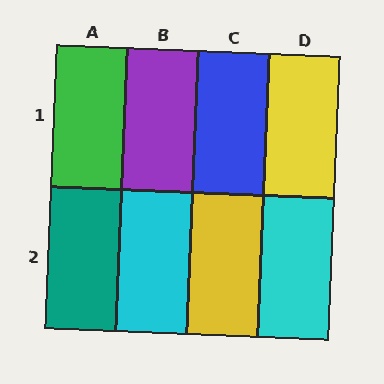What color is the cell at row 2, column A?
Teal.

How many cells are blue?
1 cell is blue.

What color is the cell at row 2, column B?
Cyan.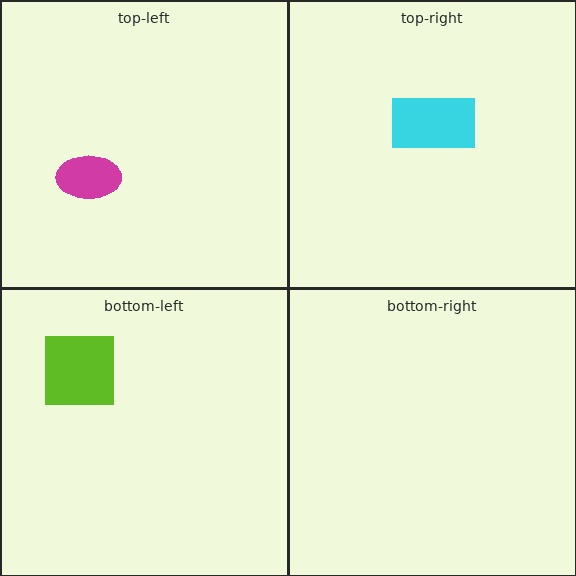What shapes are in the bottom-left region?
The lime square.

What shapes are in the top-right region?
The cyan rectangle.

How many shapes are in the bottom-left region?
1.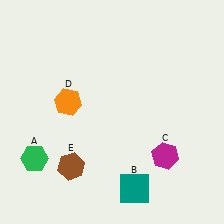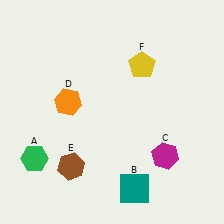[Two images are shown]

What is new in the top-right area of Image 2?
A yellow pentagon (F) was added in the top-right area of Image 2.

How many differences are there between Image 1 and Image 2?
There is 1 difference between the two images.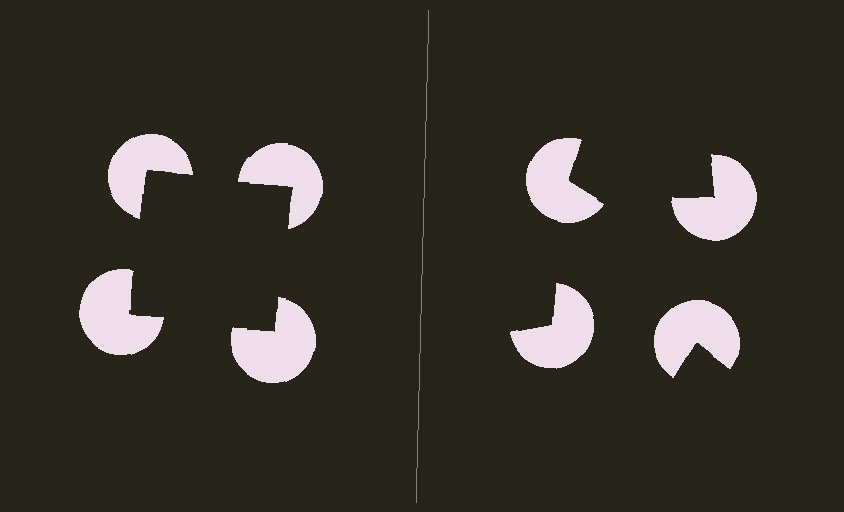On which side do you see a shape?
An illusory square appears on the left side. On the right side the wedge cuts are rotated, so no coherent shape forms.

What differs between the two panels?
The pac-man discs are positioned identically on both sides; only the wedge orientations differ. On the left they align to a square; on the right they are misaligned.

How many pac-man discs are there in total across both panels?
8 — 4 on each side.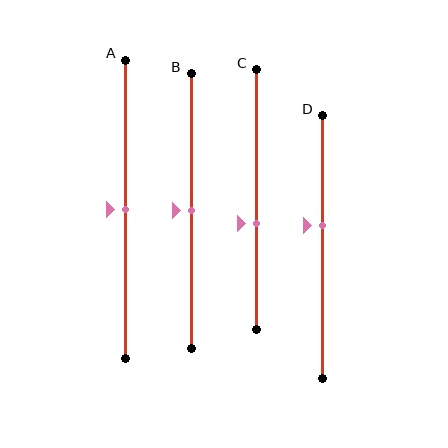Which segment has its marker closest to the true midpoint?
Segment A has its marker closest to the true midpoint.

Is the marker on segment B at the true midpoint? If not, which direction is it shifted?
Yes, the marker on segment B is at the true midpoint.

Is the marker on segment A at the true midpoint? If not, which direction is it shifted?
Yes, the marker on segment A is at the true midpoint.